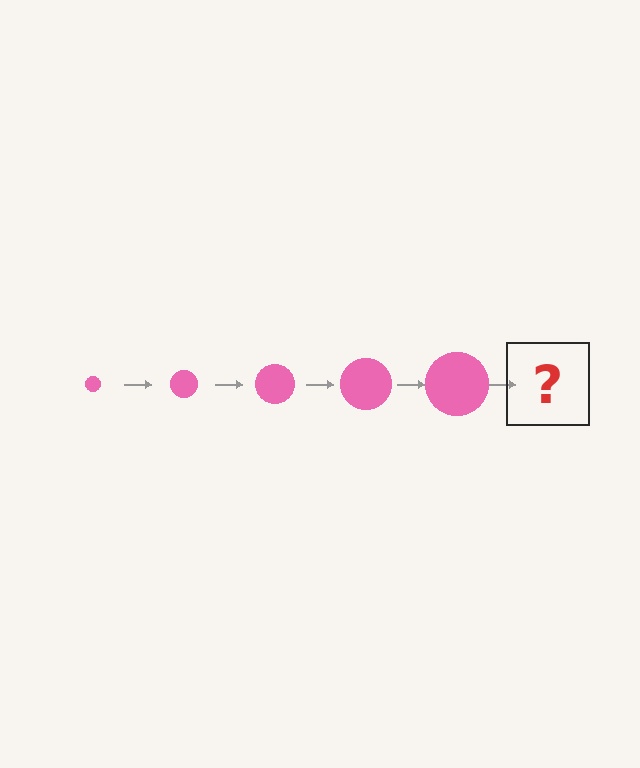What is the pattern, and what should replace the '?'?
The pattern is that the circle gets progressively larger each step. The '?' should be a pink circle, larger than the previous one.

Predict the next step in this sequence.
The next step is a pink circle, larger than the previous one.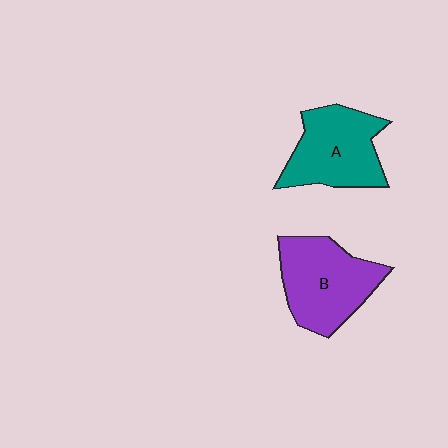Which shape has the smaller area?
Shape A (teal).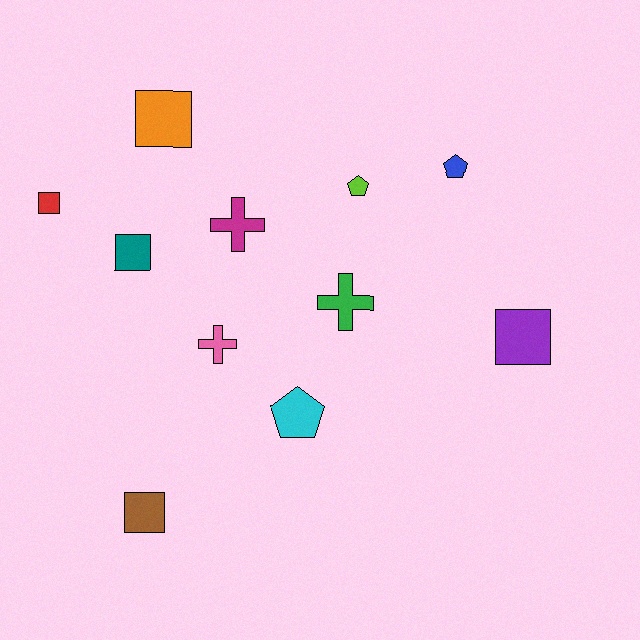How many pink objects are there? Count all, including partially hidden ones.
There is 1 pink object.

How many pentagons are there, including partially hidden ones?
There are 3 pentagons.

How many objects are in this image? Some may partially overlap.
There are 11 objects.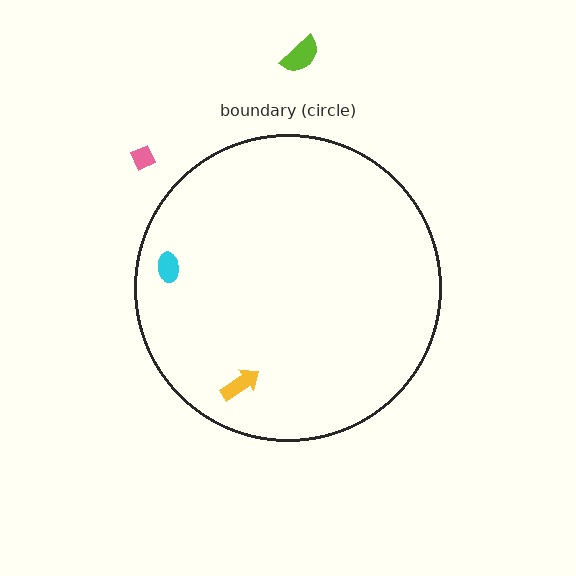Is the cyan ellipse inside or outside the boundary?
Inside.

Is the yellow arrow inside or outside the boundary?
Inside.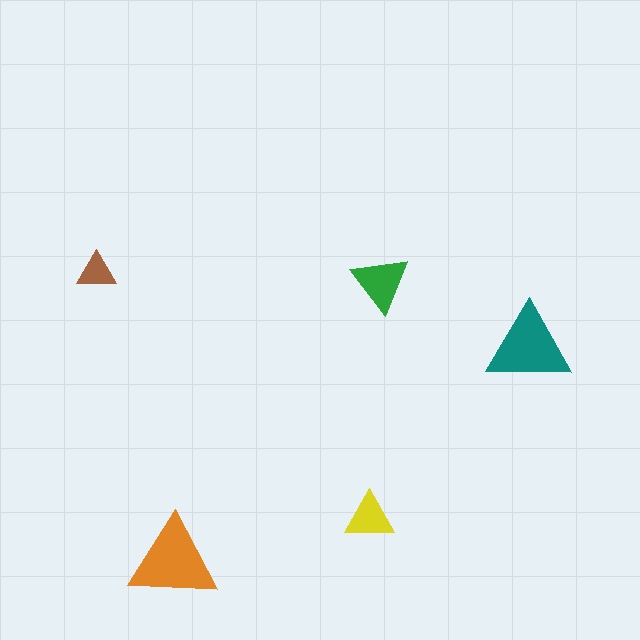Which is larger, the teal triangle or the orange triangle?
The orange one.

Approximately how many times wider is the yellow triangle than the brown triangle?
About 1.5 times wider.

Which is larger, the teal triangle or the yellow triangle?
The teal one.